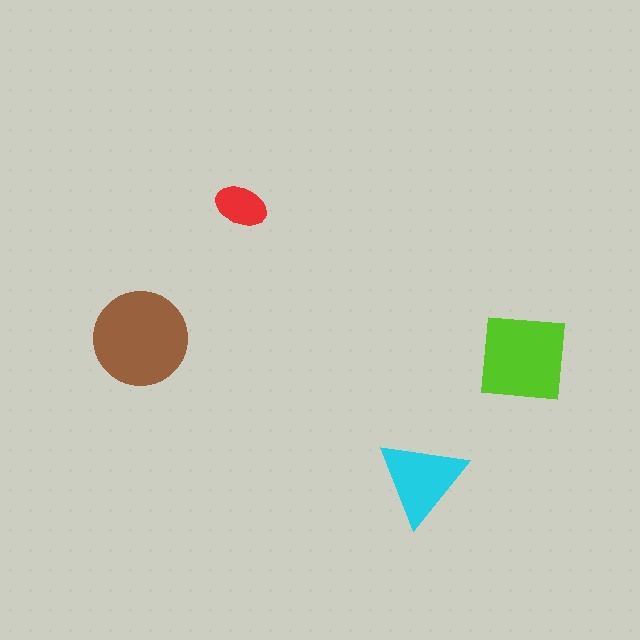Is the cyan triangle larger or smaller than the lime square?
Smaller.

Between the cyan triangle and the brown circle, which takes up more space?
The brown circle.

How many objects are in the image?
There are 4 objects in the image.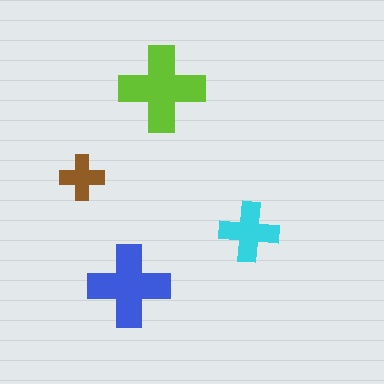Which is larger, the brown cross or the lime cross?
The lime one.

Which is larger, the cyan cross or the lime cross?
The lime one.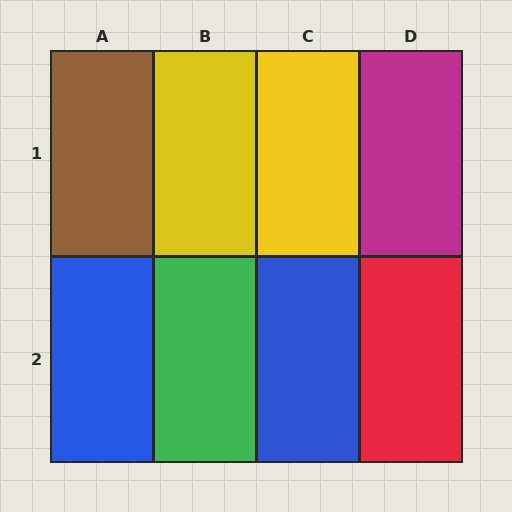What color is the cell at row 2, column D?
Red.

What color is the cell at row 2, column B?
Green.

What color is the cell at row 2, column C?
Blue.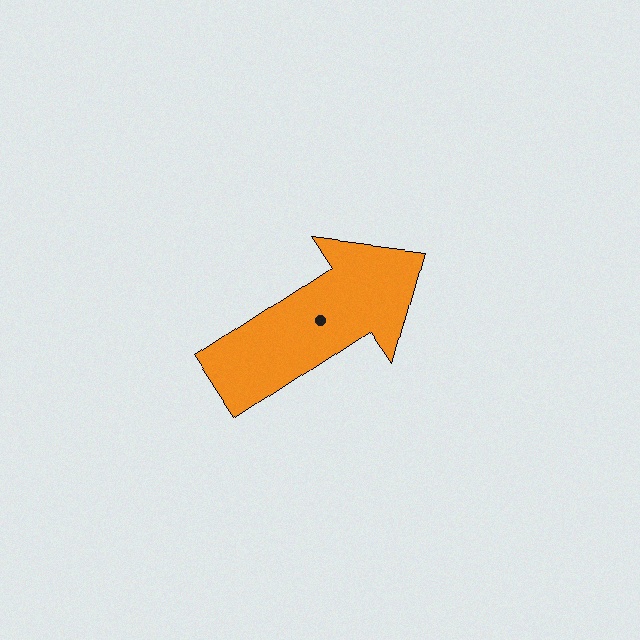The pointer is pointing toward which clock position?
Roughly 2 o'clock.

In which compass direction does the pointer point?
Northeast.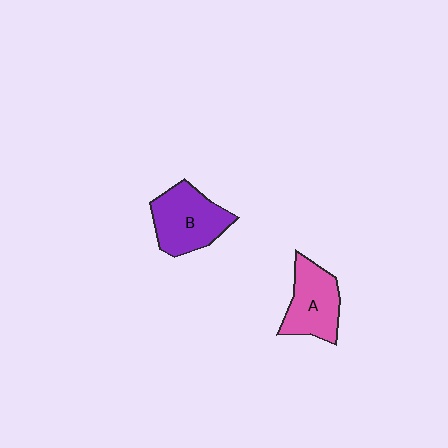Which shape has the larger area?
Shape B (purple).